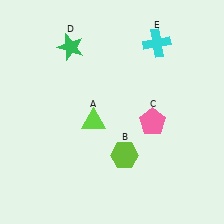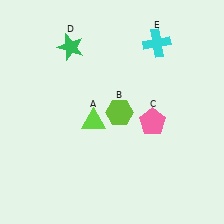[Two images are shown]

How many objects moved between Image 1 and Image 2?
1 object moved between the two images.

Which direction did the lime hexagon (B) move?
The lime hexagon (B) moved up.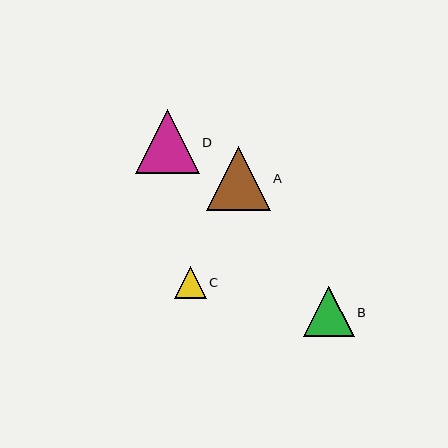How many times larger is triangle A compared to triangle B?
Triangle A is approximately 1.3 times the size of triangle B.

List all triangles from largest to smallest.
From largest to smallest: A, D, B, C.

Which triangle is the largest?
Triangle A is the largest with a size of approximately 64 pixels.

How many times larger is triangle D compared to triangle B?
Triangle D is approximately 1.3 times the size of triangle B.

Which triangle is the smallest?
Triangle C is the smallest with a size of approximately 32 pixels.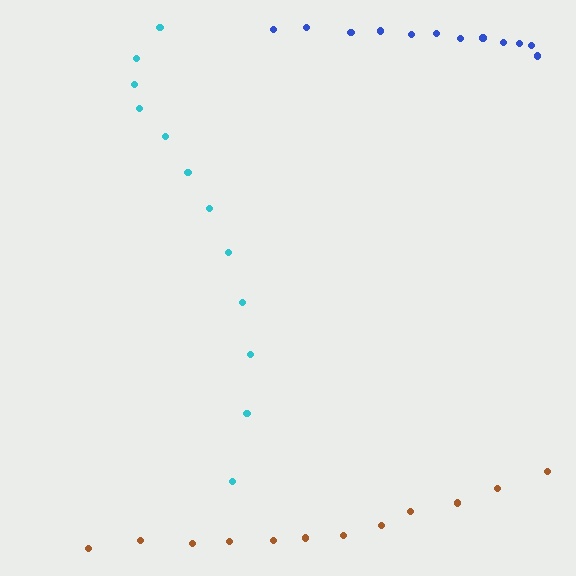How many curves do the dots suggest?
There are 3 distinct paths.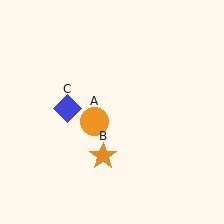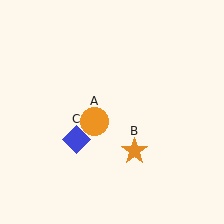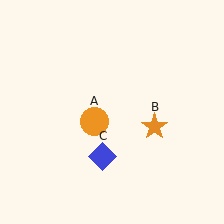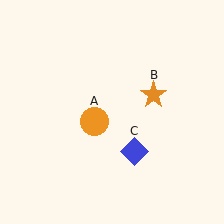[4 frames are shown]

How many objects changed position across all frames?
2 objects changed position: orange star (object B), blue diamond (object C).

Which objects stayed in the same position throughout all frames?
Orange circle (object A) remained stationary.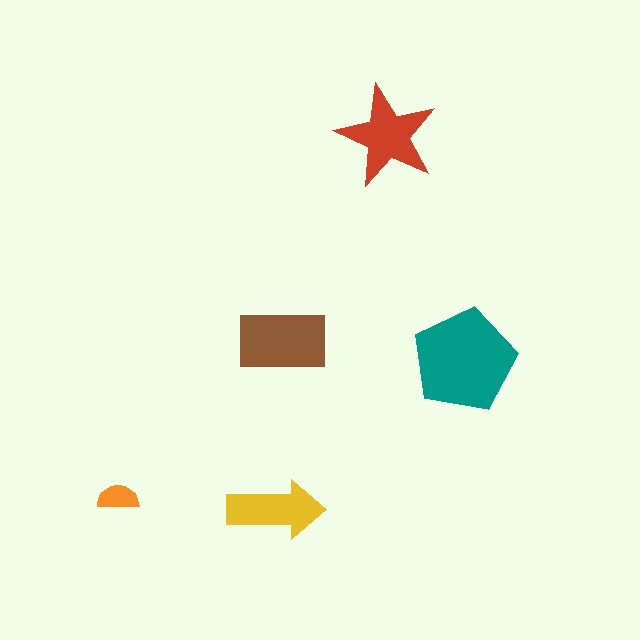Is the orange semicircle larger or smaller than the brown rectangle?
Smaller.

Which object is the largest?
The teal pentagon.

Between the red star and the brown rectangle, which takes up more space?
The brown rectangle.